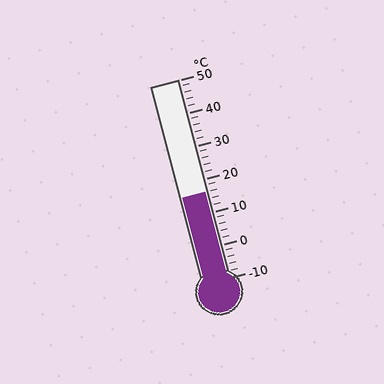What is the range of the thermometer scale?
The thermometer scale ranges from -10°C to 50°C.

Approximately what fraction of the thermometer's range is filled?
The thermometer is filled to approximately 45% of its range.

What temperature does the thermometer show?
The thermometer shows approximately 16°C.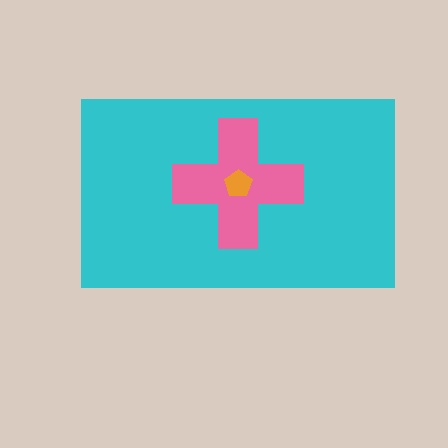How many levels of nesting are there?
3.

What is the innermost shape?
The orange pentagon.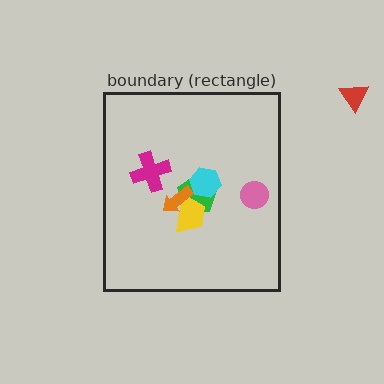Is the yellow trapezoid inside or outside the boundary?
Inside.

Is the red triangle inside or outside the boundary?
Outside.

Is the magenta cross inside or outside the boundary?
Inside.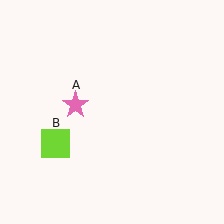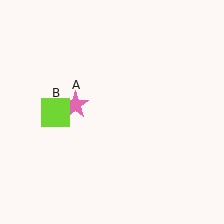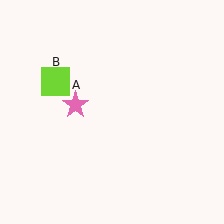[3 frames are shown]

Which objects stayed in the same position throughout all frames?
Pink star (object A) remained stationary.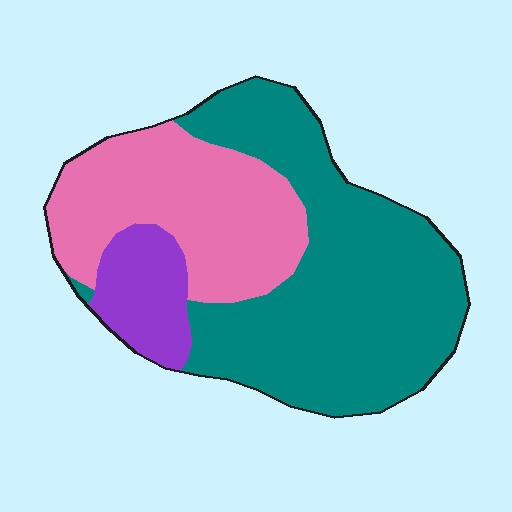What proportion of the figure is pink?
Pink takes up about one third (1/3) of the figure.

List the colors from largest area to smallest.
From largest to smallest: teal, pink, purple.